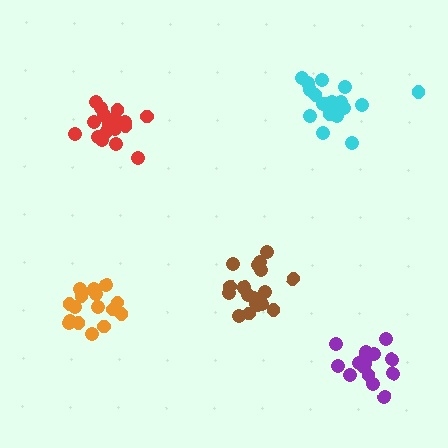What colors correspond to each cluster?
The clusters are colored: red, brown, orange, purple, cyan.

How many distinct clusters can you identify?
There are 5 distinct clusters.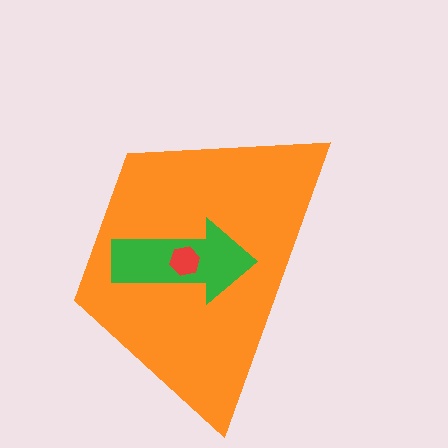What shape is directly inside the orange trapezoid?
The green arrow.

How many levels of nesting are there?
3.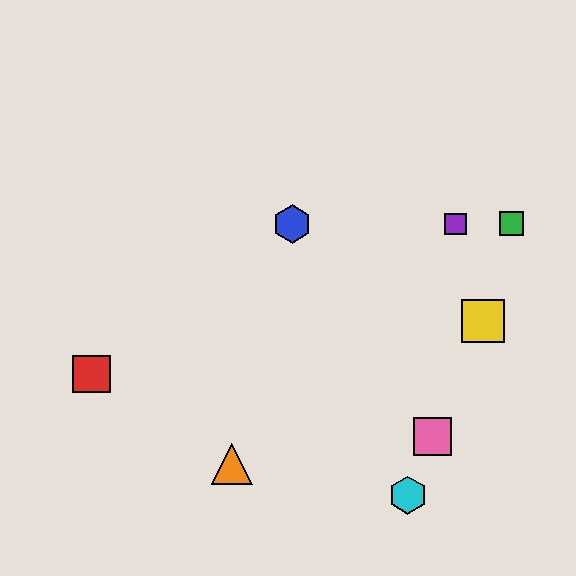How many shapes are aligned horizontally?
3 shapes (the blue hexagon, the green square, the purple square) are aligned horizontally.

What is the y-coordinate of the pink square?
The pink square is at y≈437.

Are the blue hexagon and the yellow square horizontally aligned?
No, the blue hexagon is at y≈224 and the yellow square is at y≈321.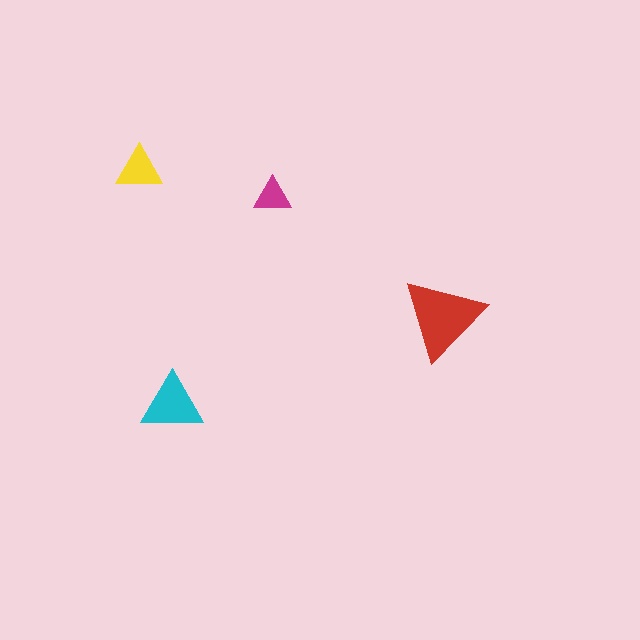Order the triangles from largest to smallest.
the red one, the cyan one, the yellow one, the magenta one.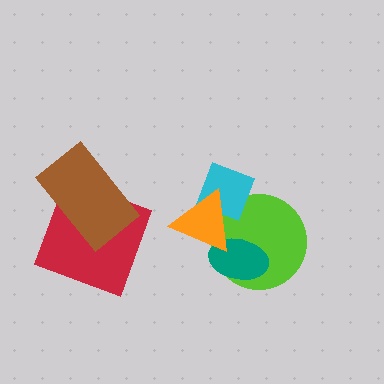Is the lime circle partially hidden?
Yes, it is partially covered by another shape.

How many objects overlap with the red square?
1 object overlaps with the red square.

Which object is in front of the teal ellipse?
The orange triangle is in front of the teal ellipse.